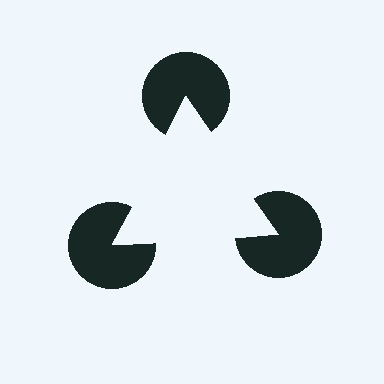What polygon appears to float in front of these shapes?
An illusory triangle — its edges are inferred from the aligned wedge cuts in the pac-man discs, not physically drawn.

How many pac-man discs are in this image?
There are 3 — one at each vertex of the illusory triangle.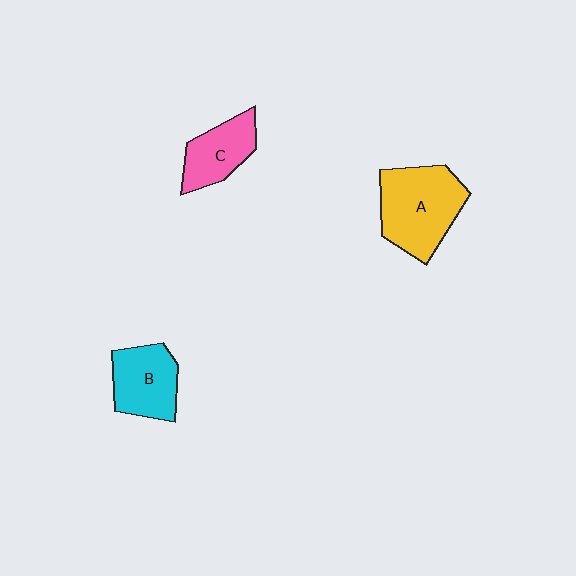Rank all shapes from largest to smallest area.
From largest to smallest: A (yellow), B (cyan), C (pink).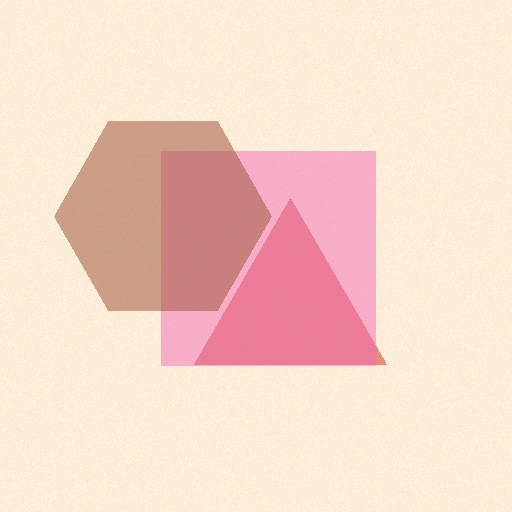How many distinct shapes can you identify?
There are 3 distinct shapes: a red triangle, a pink square, a brown hexagon.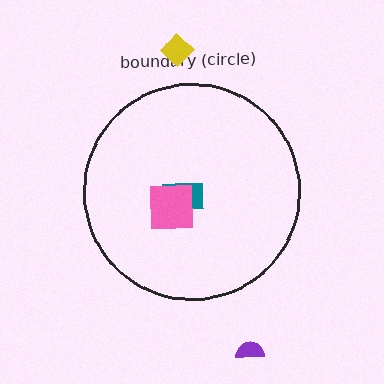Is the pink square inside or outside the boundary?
Inside.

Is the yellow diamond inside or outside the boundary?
Outside.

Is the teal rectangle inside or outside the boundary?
Inside.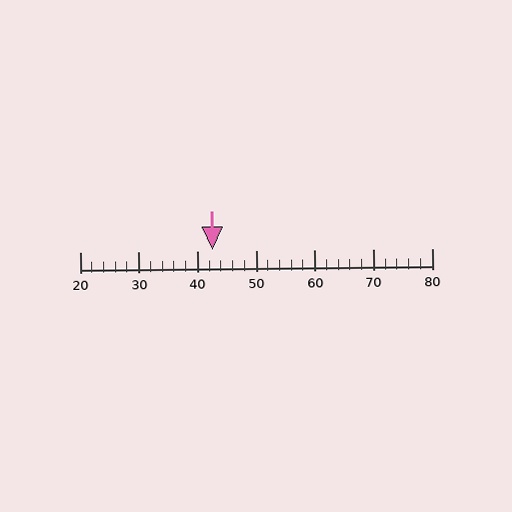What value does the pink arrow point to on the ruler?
The pink arrow points to approximately 43.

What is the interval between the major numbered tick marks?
The major tick marks are spaced 10 units apart.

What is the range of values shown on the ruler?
The ruler shows values from 20 to 80.